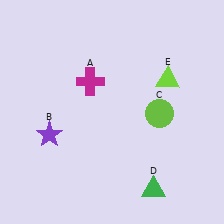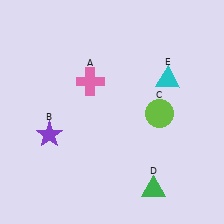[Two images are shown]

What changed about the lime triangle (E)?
In Image 1, E is lime. In Image 2, it changed to cyan.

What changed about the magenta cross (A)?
In Image 1, A is magenta. In Image 2, it changed to pink.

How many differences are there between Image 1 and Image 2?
There are 2 differences between the two images.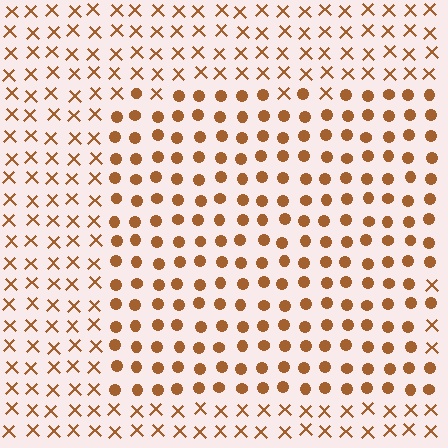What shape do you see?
I see a rectangle.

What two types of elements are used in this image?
The image uses circles inside the rectangle region and X marks outside it.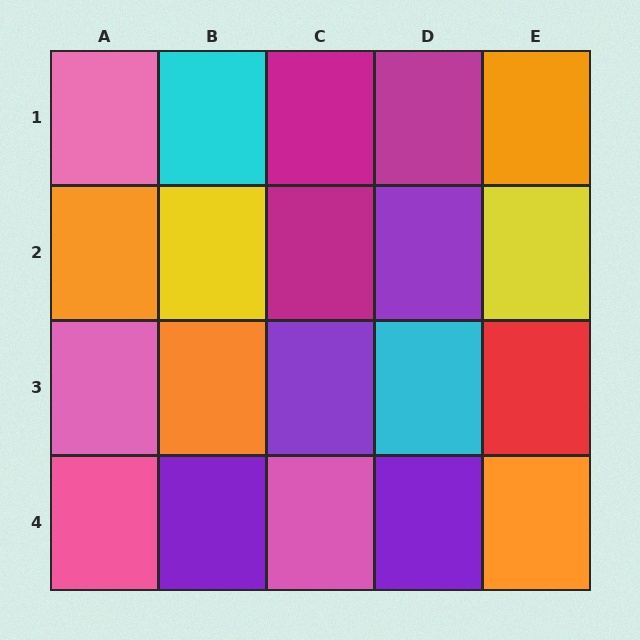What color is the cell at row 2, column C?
Magenta.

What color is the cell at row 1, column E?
Orange.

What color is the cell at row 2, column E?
Yellow.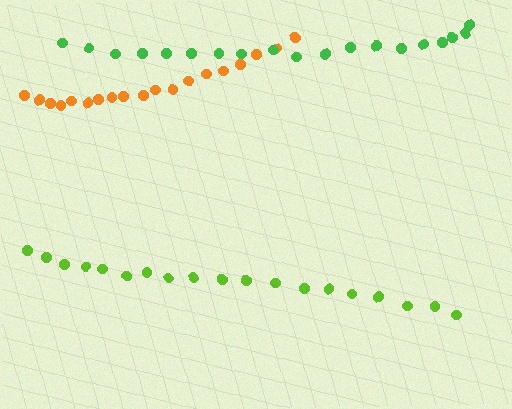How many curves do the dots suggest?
There are 3 distinct paths.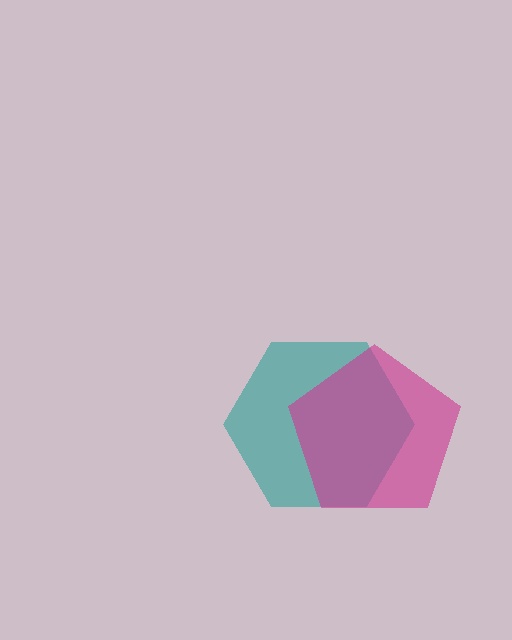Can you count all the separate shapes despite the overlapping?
Yes, there are 2 separate shapes.